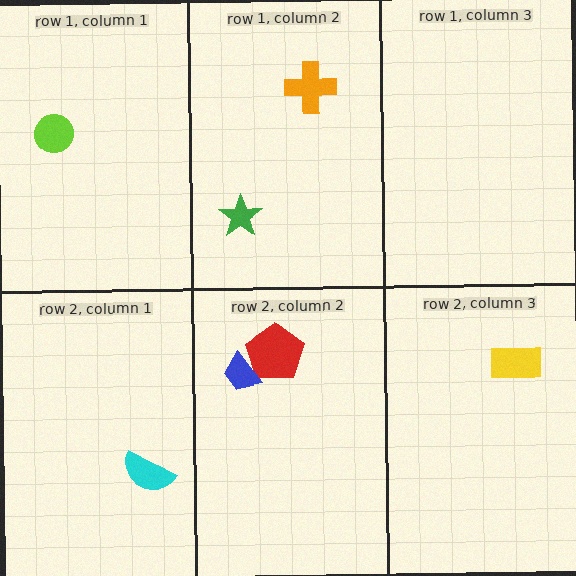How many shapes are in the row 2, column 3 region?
1.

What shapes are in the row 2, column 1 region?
The cyan semicircle.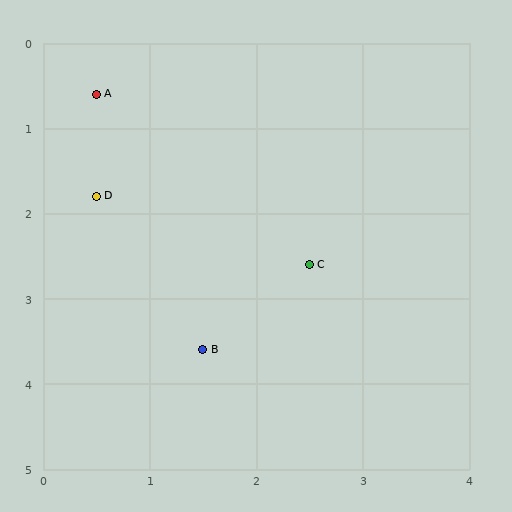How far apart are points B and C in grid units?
Points B and C are about 1.4 grid units apart.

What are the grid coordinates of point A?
Point A is at approximately (0.5, 0.6).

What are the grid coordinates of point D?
Point D is at approximately (0.5, 1.8).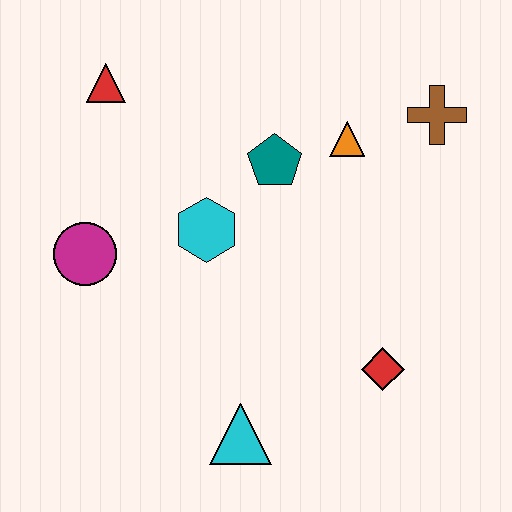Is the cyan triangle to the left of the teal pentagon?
Yes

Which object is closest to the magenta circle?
The cyan hexagon is closest to the magenta circle.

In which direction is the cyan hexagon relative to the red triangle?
The cyan hexagon is below the red triangle.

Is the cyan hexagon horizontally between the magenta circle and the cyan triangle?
Yes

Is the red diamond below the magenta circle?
Yes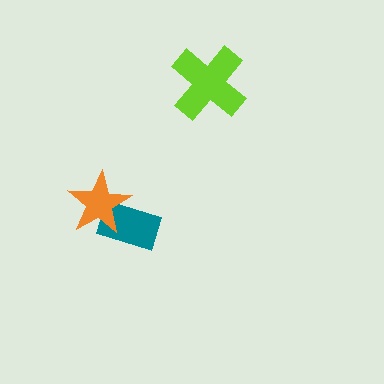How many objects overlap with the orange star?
1 object overlaps with the orange star.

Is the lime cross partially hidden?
No, no other shape covers it.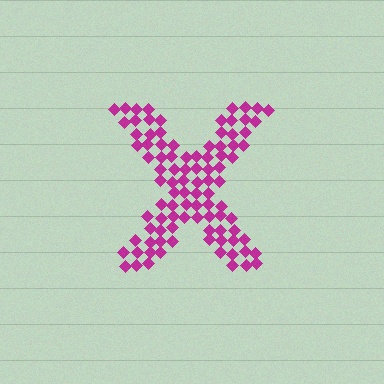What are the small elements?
The small elements are diamonds.